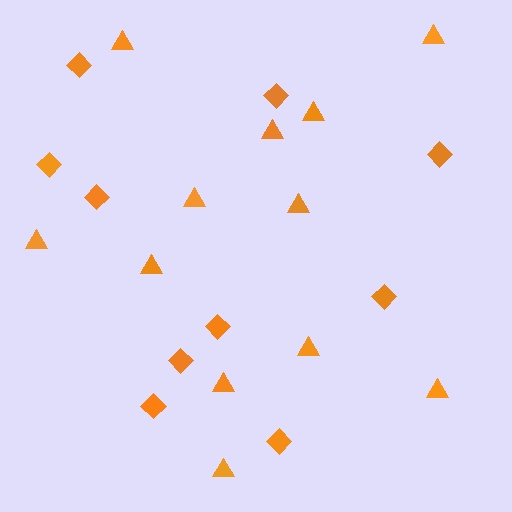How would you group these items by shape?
There are 2 groups: one group of triangles (12) and one group of diamonds (10).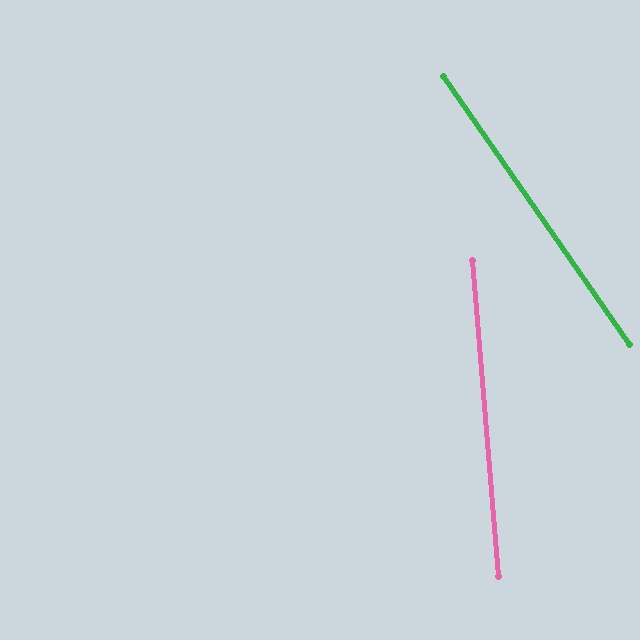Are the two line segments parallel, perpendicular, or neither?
Neither parallel nor perpendicular — they differ by about 30°.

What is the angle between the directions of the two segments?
Approximately 30 degrees.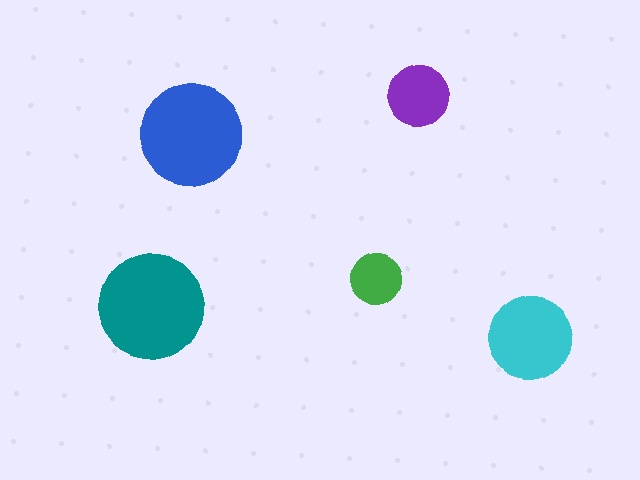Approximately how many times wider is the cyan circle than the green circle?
About 1.5 times wider.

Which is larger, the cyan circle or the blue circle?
The blue one.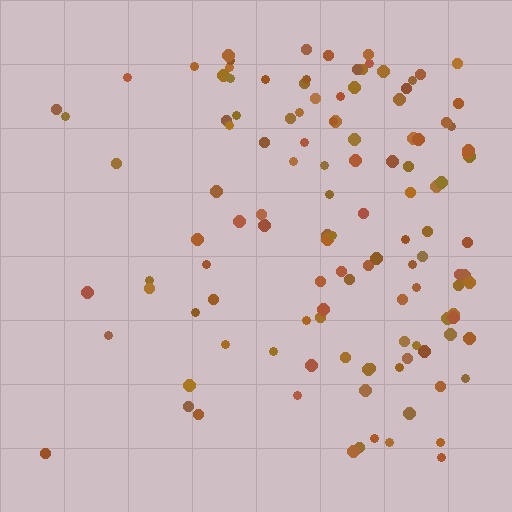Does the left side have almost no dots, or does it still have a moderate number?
Still a moderate number, just noticeably fewer than the right.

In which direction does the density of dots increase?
From left to right, with the right side densest.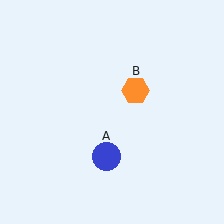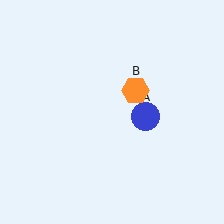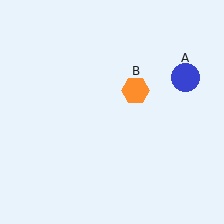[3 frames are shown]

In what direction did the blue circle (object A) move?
The blue circle (object A) moved up and to the right.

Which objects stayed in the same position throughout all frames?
Orange hexagon (object B) remained stationary.